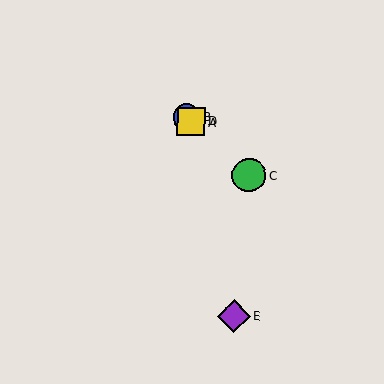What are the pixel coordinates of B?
Object B is at (186, 117).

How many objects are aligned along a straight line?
4 objects (A, B, C, D) are aligned along a straight line.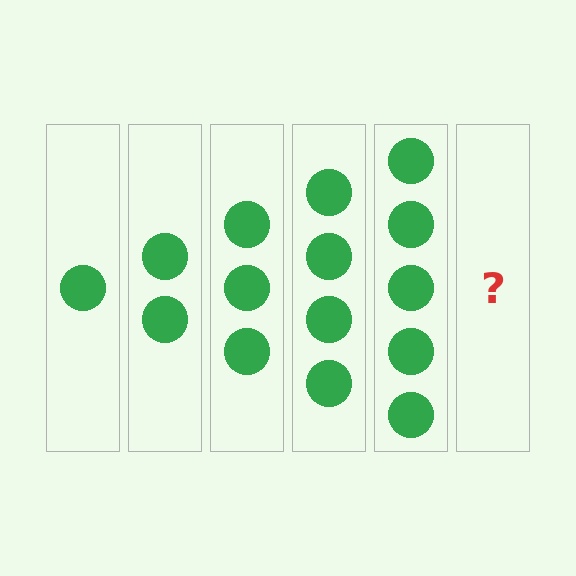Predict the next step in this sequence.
The next step is 6 circles.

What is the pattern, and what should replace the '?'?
The pattern is that each step adds one more circle. The '?' should be 6 circles.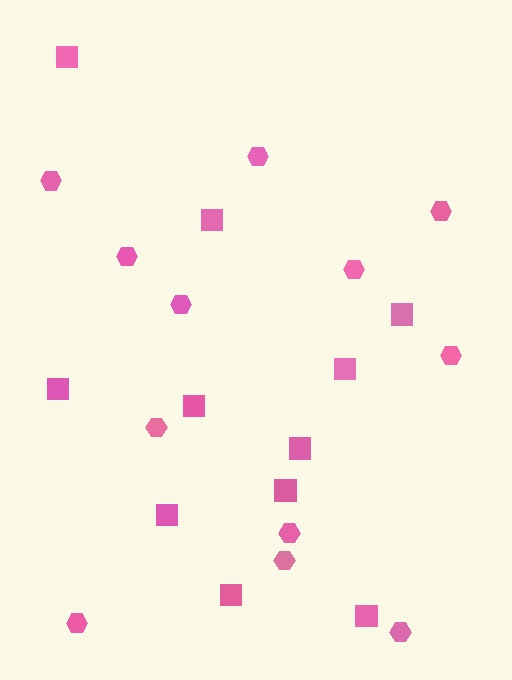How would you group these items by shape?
There are 2 groups: one group of squares (11) and one group of hexagons (12).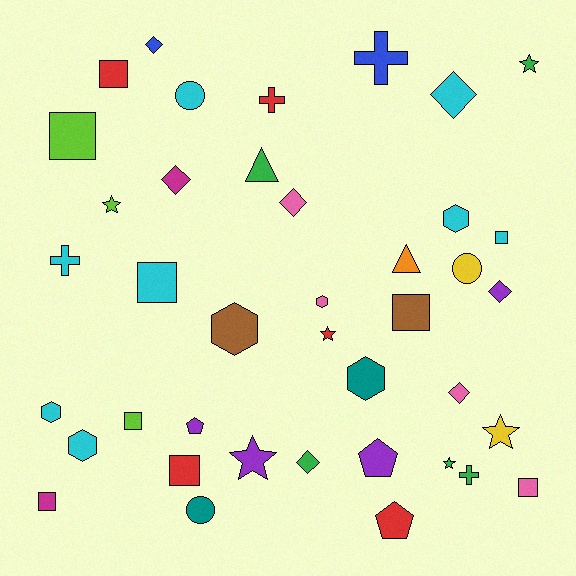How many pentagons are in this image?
There are 3 pentagons.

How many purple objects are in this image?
There are 4 purple objects.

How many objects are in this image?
There are 40 objects.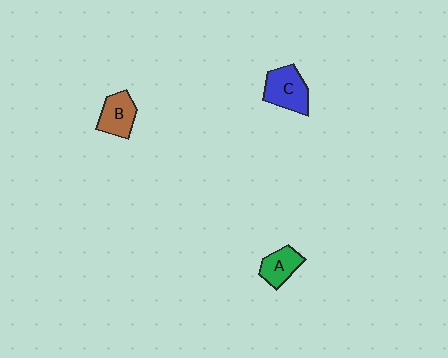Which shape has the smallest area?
Shape A (green).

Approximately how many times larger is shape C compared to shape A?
Approximately 1.4 times.